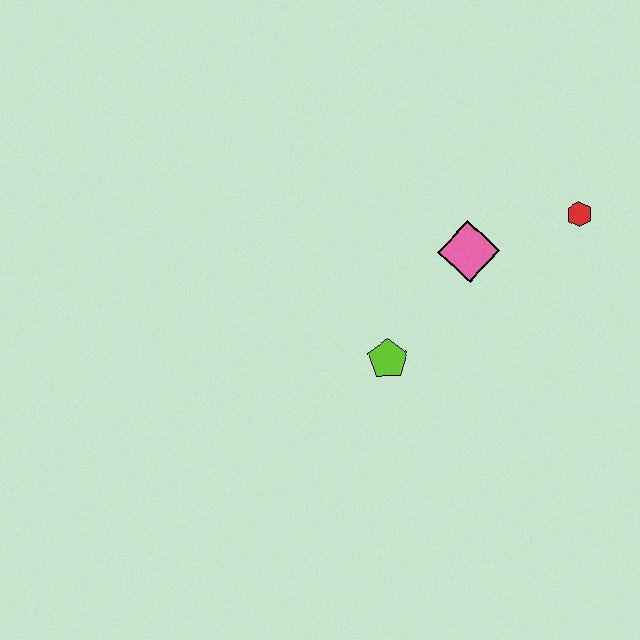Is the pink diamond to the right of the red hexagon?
No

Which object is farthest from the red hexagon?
The lime pentagon is farthest from the red hexagon.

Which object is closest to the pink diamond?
The red hexagon is closest to the pink diamond.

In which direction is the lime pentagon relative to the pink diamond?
The lime pentagon is below the pink diamond.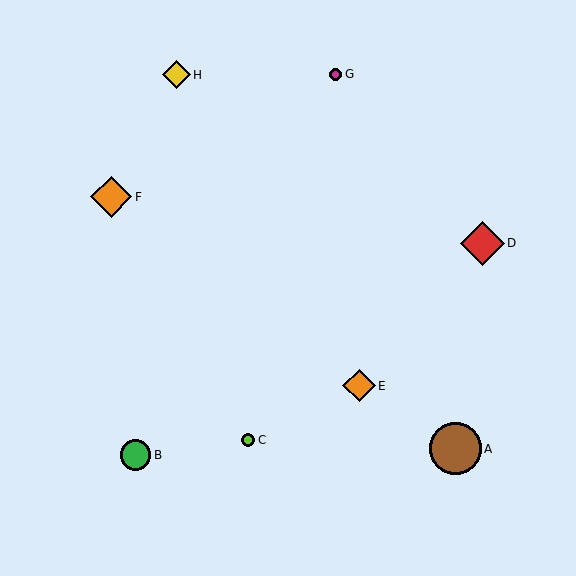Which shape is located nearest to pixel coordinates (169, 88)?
The yellow diamond (labeled H) at (176, 75) is nearest to that location.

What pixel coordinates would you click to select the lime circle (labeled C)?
Click at (248, 440) to select the lime circle C.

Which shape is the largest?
The brown circle (labeled A) is the largest.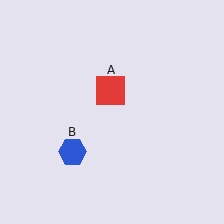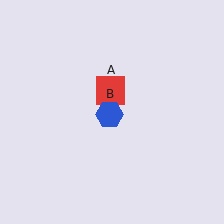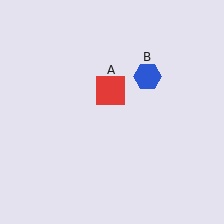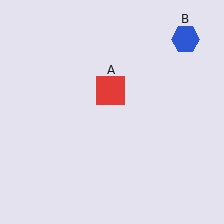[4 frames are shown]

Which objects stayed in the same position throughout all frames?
Red square (object A) remained stationary.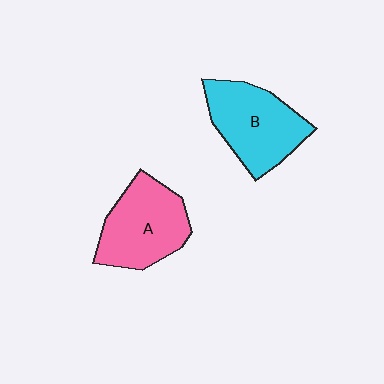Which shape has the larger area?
Shape B (cyan).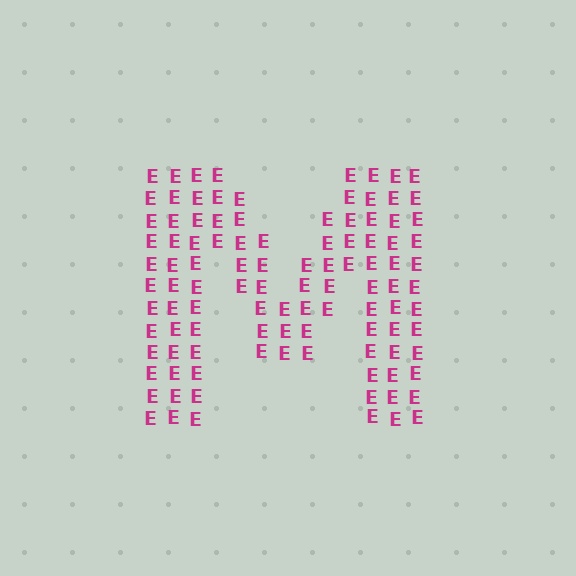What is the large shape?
The large shape is the letter M.